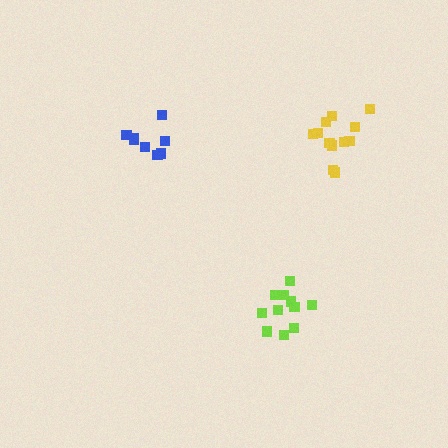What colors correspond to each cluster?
The clusters are colored: blue, lime, yellow.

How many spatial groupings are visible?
There are 3 spatial groupings.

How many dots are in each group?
Group 1: 8 dots, Group 2: 11 dots, Group 3: 13 dots (32 total).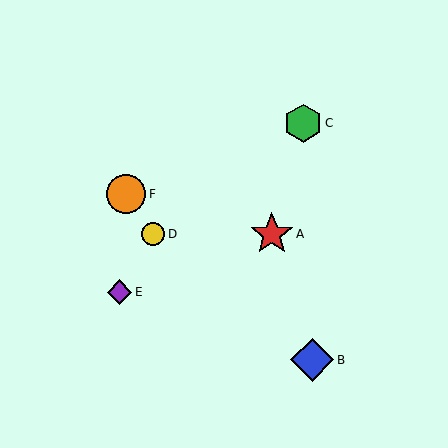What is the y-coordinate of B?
Object B is at y≈360.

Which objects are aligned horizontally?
Objects A, D are aligned horizontally.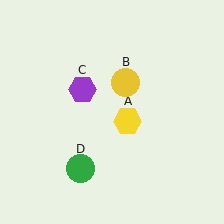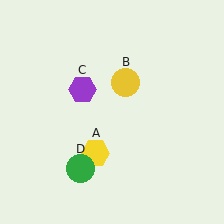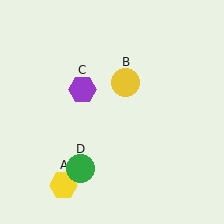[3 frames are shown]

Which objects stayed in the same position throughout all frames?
Yellow circle (object B) and purple hexagon (object C) and green circle (object D) remained stationary.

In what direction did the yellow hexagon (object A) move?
The yellow hexagon (object A) moved down and to the left.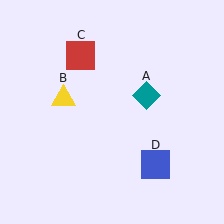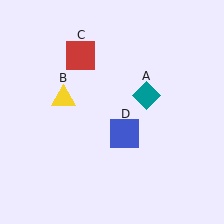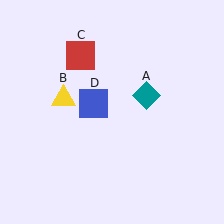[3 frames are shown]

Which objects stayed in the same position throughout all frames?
Teal diamond (object A) and yellow triangle (object B) and red square (object C) remained stationary.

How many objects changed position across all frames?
1 object changed position: blue square (object D).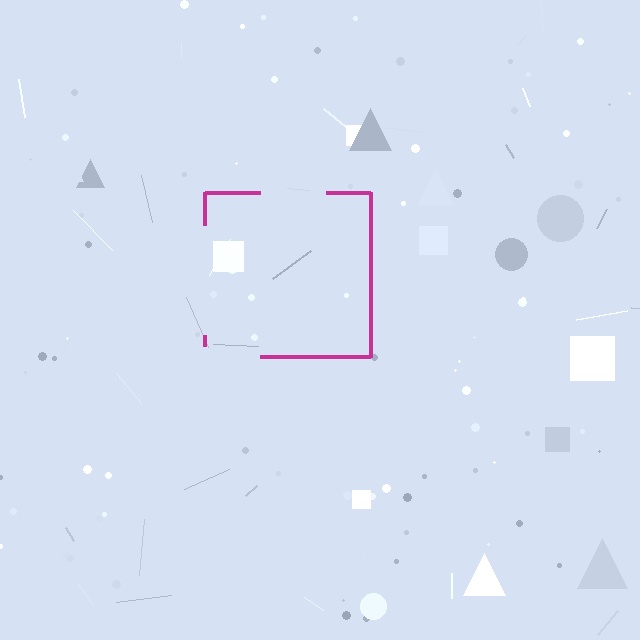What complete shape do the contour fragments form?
The contour fragments form a square.